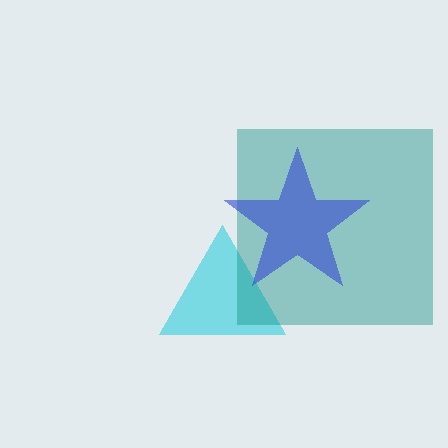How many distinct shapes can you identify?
There are 3 distinct shapes: a cyan triangle, a teal square, a blue star.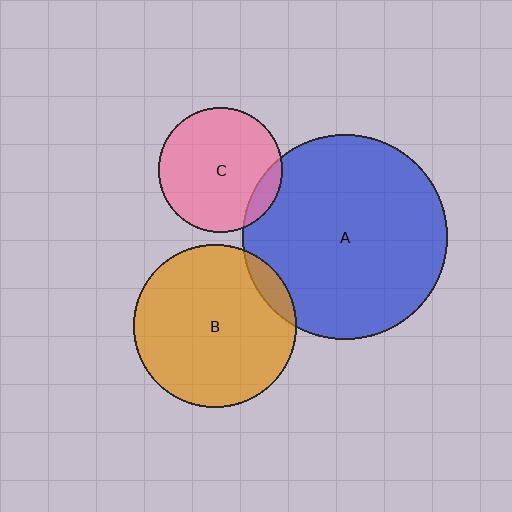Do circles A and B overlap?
Yes.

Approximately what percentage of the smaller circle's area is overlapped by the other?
Approximately 10%.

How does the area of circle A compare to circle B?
Approximately 1.6 times.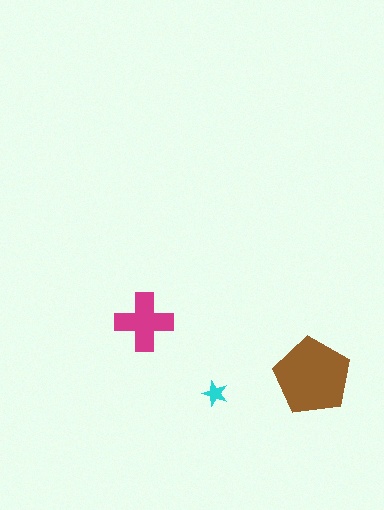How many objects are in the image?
There are 3 objects in the image.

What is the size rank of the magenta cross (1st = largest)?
2nd.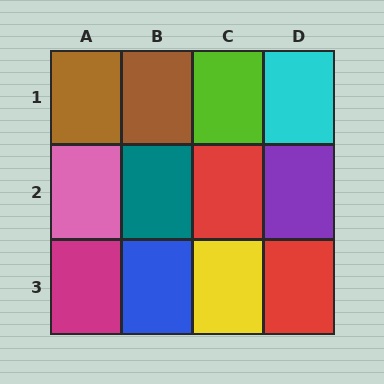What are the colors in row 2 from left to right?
Pink, teal, red, purple.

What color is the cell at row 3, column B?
Blue.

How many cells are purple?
1 cell is purple.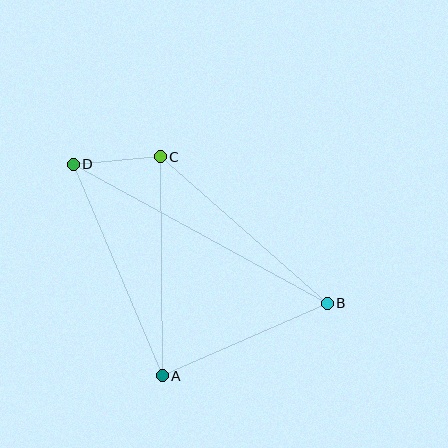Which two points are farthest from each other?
Points B and D are farthest from each other.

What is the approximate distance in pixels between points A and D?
The distance between A and D is approximately 230 pixels.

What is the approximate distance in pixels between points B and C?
The distance between B and C is approximately 222 pixels.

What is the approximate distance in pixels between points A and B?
The distance between A and B is approximately 180 pixels.